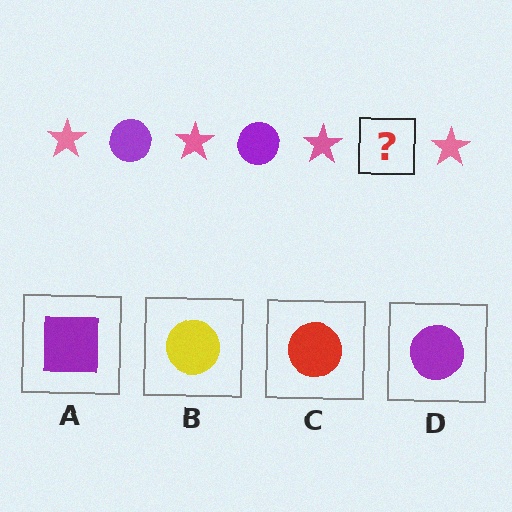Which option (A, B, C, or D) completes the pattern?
D.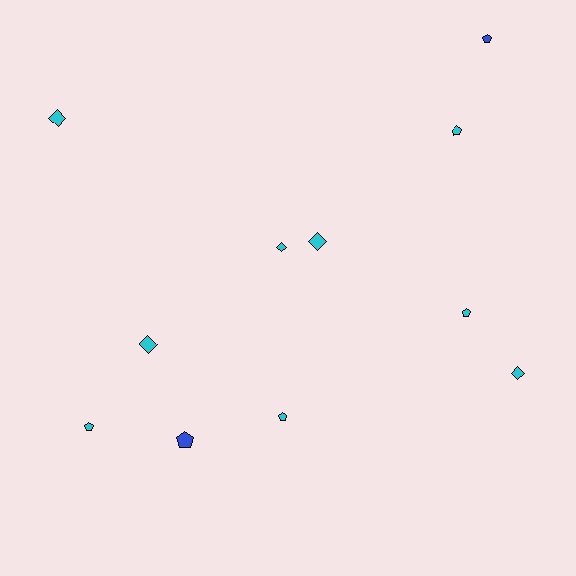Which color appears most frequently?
Cyan, with 9 objects.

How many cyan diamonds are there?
There are 5 cyan diamonds.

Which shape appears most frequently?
Pentagon, with 6 objects.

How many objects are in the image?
There are 11 objects.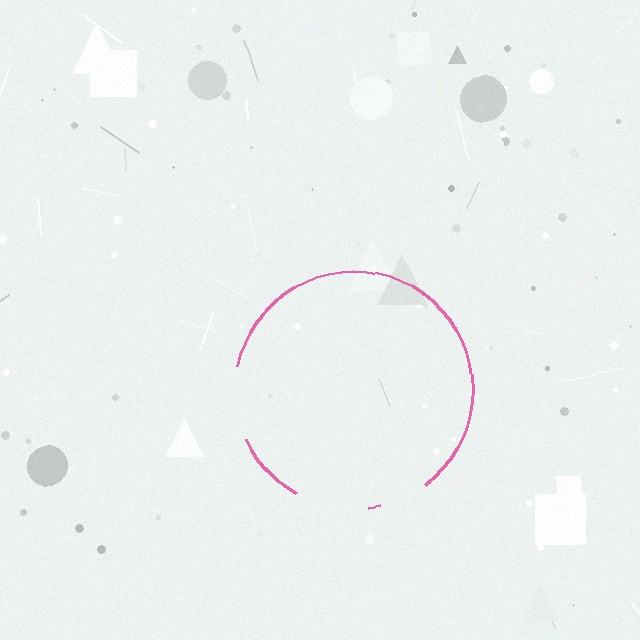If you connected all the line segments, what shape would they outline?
They would outline a circle.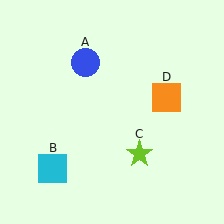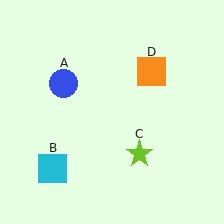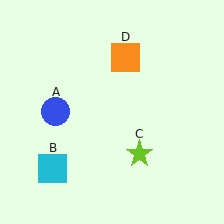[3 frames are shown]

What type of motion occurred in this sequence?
The blue circle (object A), orange square (object D) rotated counterclockwise around the center of the scene.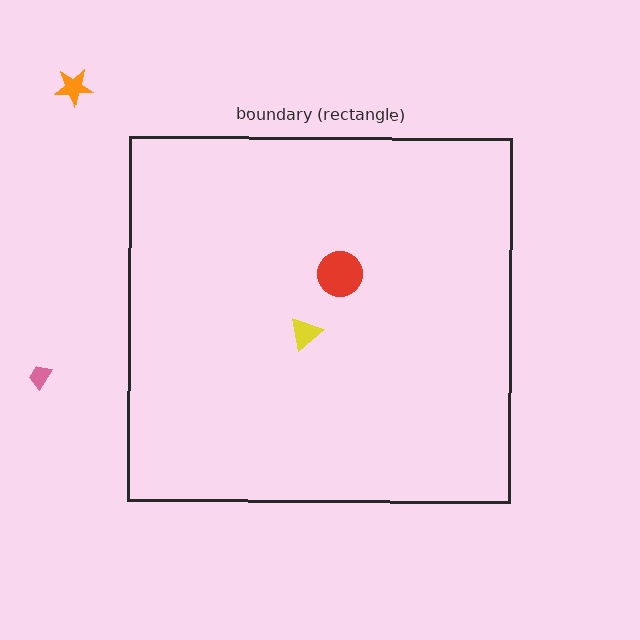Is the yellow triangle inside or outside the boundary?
Inside.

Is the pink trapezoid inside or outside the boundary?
Outside.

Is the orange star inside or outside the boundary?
Outside.